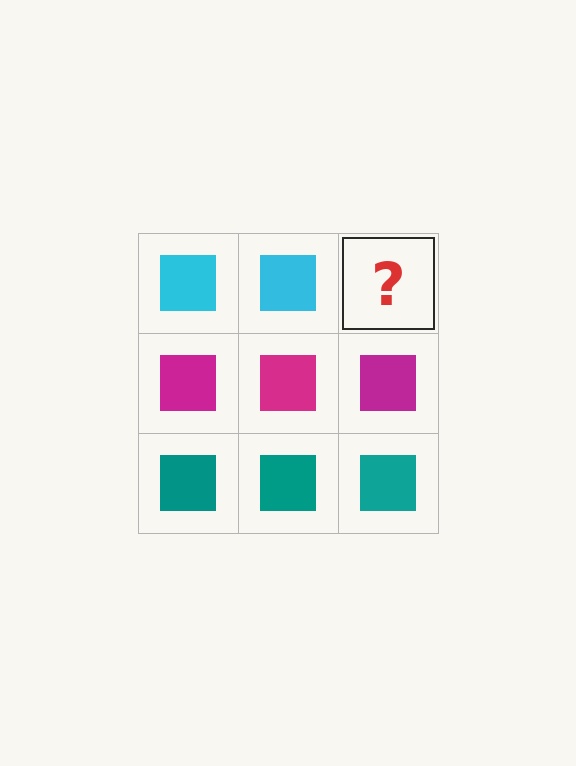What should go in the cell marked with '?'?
The missing cell should contain a cyan square.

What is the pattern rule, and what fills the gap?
The rule is that each row has a consistent color. The gap should be filled with a cyan square.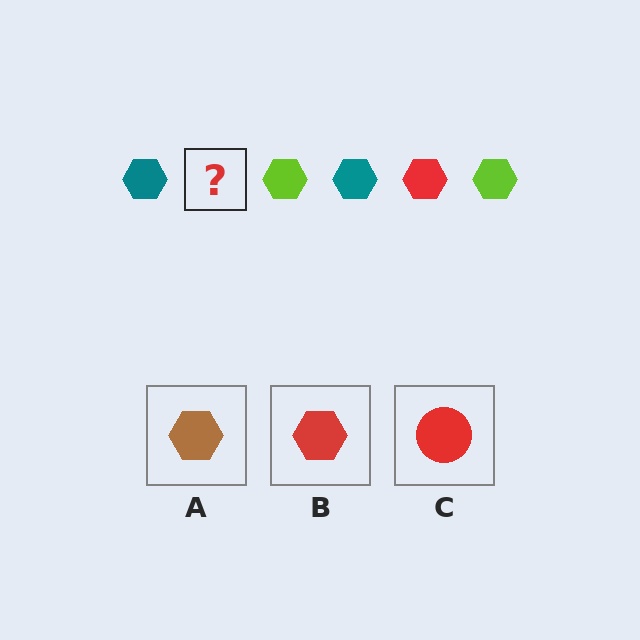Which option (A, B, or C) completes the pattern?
B.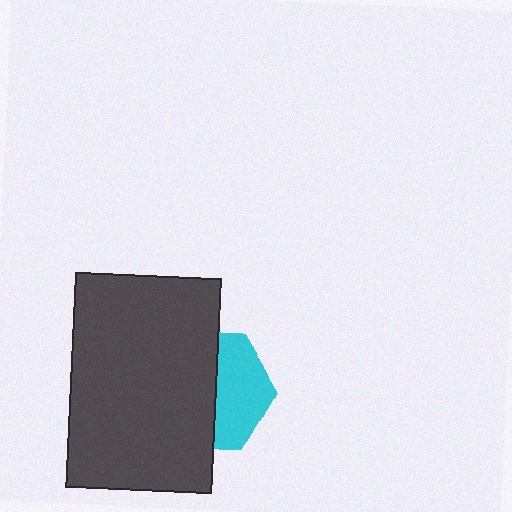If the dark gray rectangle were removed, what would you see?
You would see the complete cyan hexagon.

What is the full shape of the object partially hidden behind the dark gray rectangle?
The partially hidden object is a cyan hexagon.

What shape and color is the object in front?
The object in front is a dark gray rectangle.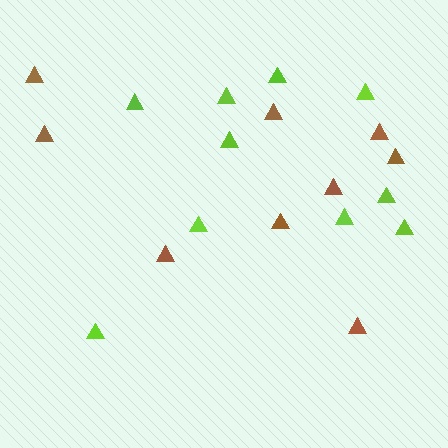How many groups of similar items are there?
There are 2 groups: one group of brown triangles (9) and one group of lime triangles (10).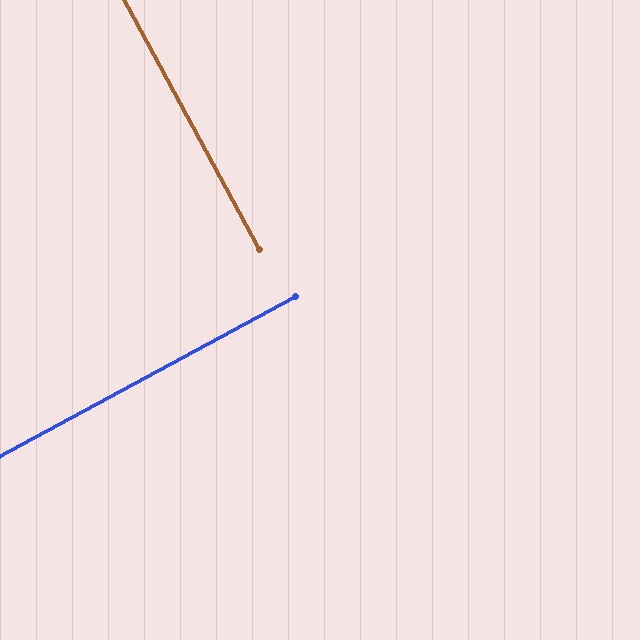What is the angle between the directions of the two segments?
Approximately 90 degrees.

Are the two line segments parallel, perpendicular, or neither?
Perpendicular — they meet at approximately 90°.